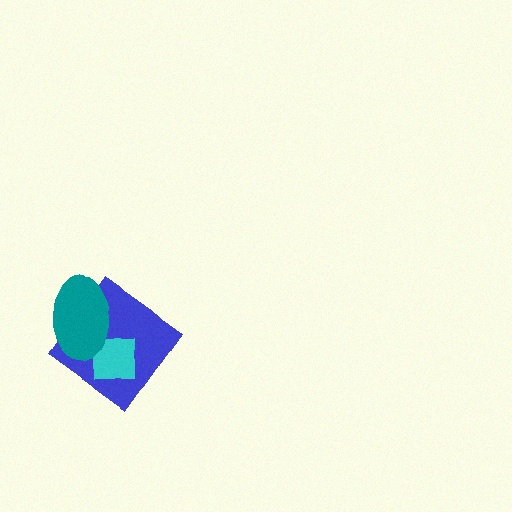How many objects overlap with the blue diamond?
2 objects overlap with the blue diamond.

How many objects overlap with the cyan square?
2 objects overlap with the cyan square.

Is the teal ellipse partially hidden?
No, no other shape covers it.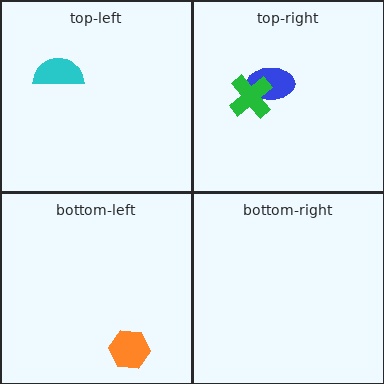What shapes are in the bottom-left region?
The orange hexagon.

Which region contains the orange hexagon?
The bottom-left region.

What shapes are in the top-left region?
The cyan semicircle.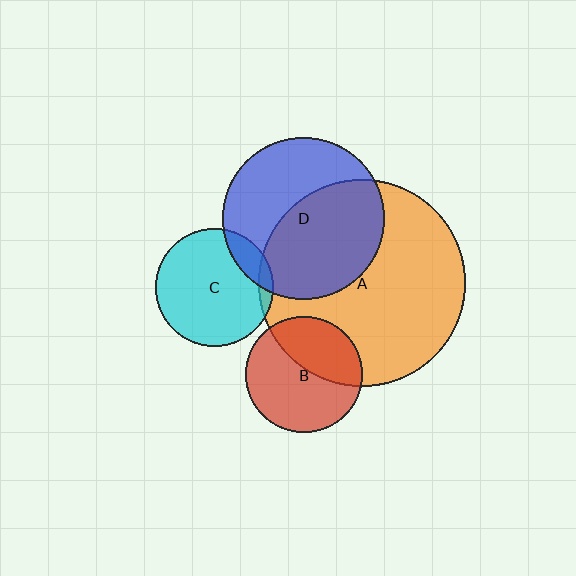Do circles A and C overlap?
Yes.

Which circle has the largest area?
Circle A (orange).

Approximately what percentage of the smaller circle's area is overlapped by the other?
Approximately 5%.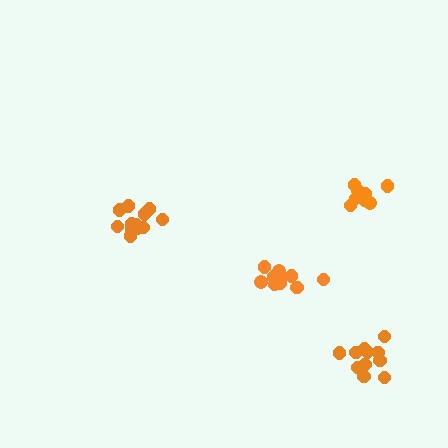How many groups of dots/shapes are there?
There are 4 groups.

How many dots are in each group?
Group 1: 12 dots, Group 2: 10 dots, Group 3: 8 dots, Group 4: 12 dots (42 total).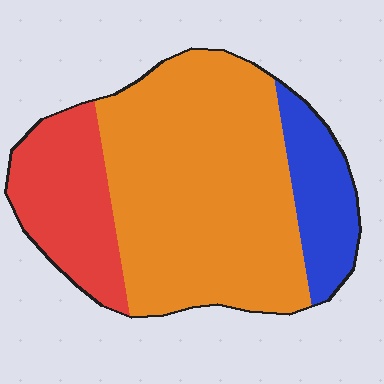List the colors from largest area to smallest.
From largest to smallest: orange, red, blue.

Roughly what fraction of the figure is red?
Red covers around 20% of the figure.